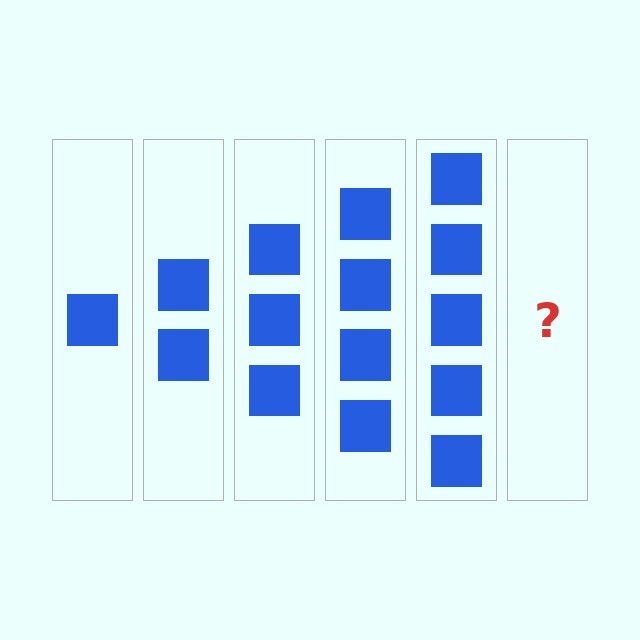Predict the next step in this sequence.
The next step is 6 squares.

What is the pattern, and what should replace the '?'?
The pattern is that each step adds one more square. The '?' should be 6 squares.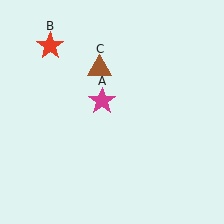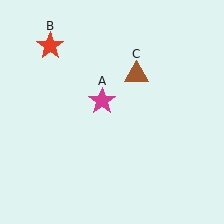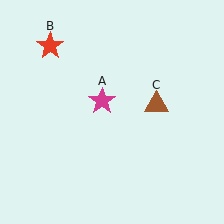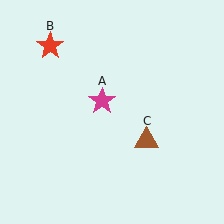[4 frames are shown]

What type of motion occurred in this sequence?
The brown triangle (object C) rotated clockwise around the center of the scene.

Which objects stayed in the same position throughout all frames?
Magenta star (object A) and red star (object B) remained stationary.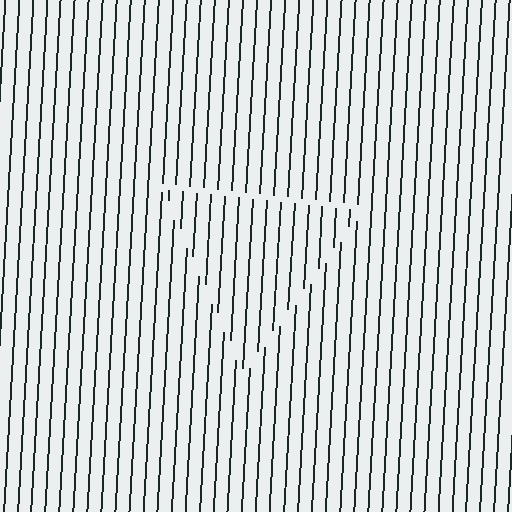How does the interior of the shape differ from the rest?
The interior of the shape contains the same grating, shifted by half a period — the contour is defined by the phase discontinuity where line-ends from the inner and outer gratings abut.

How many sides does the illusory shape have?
3 sides — the line-ends trace a triangle.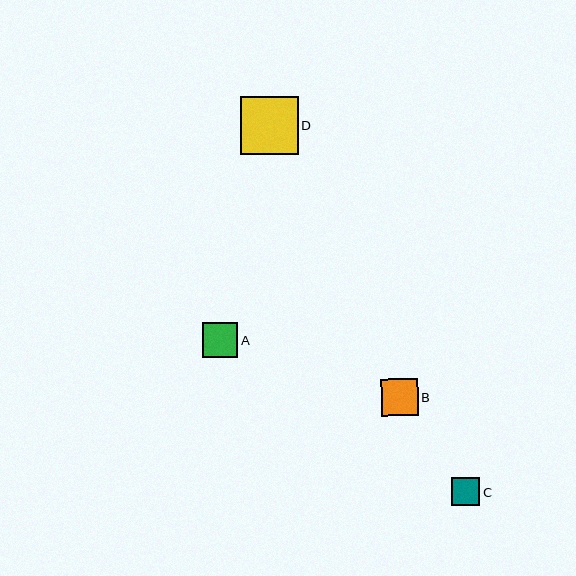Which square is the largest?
Square D is the largest with a size of approximately 58 pixels.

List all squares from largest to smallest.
From largest to smallest: D, B, A, C.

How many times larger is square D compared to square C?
Square D is approximately 2.0 times the size of square C.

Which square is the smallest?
Square C is the smallest with a size of approximately 28 pixels.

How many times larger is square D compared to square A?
Square D is approximately 1.7 times the size of square A.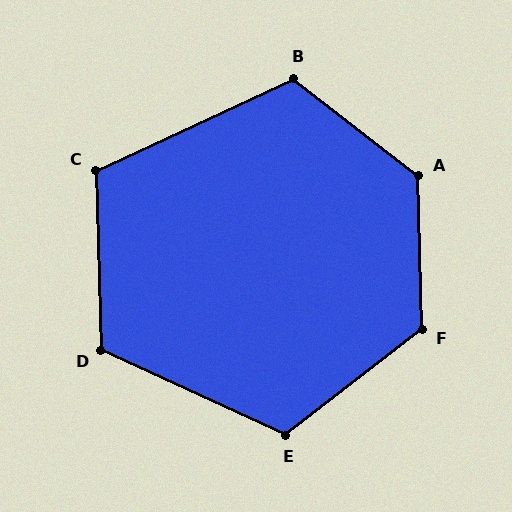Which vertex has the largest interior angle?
A, at approximately 129 degrees.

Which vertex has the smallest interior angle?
C, at approximately 113 degrees.